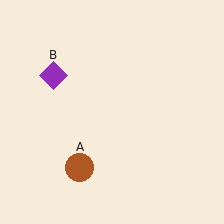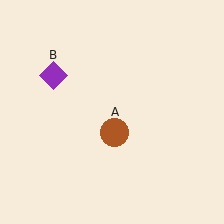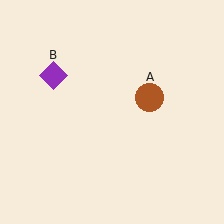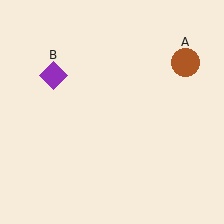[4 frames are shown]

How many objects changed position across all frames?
1 object changed position: brown circle (object A).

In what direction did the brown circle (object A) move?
The brown circle (object A) moved up and to the right.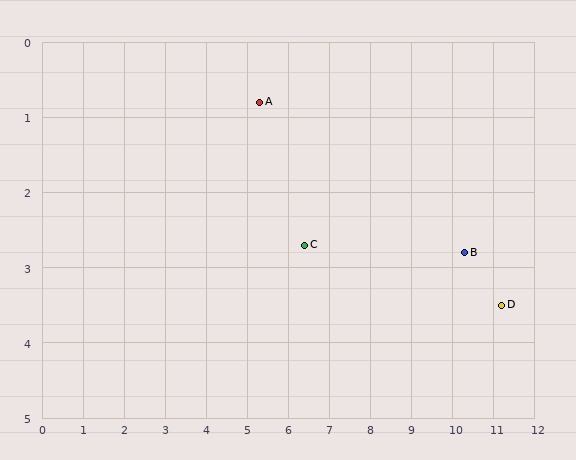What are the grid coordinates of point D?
Point D is at approximately (11.2, 3.5).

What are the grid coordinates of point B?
Point B is at approximately (10.3, 2.8).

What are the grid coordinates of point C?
Point C is at approximately (6.4, 2.7).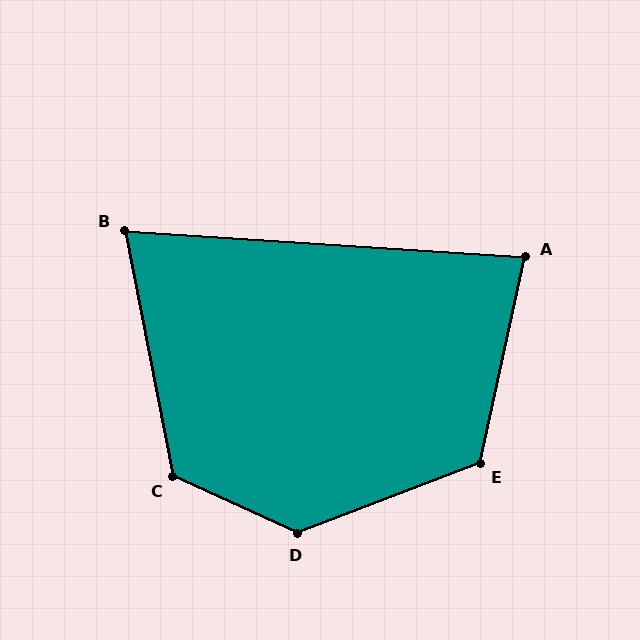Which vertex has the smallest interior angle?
B, at approximately 75 degrees.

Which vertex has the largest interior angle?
D, at approximately 134 degrees.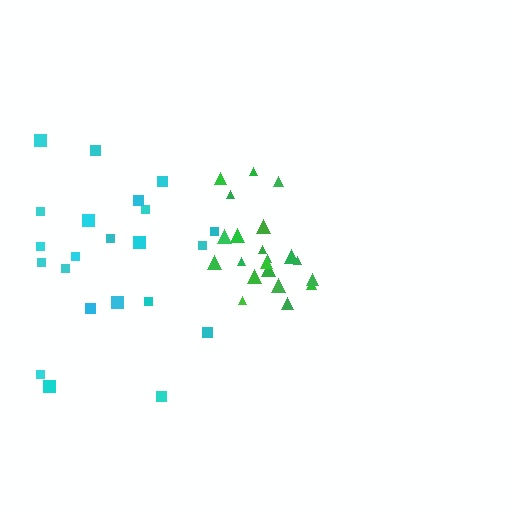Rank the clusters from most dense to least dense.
green, cyan.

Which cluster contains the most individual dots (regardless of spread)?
Green (22).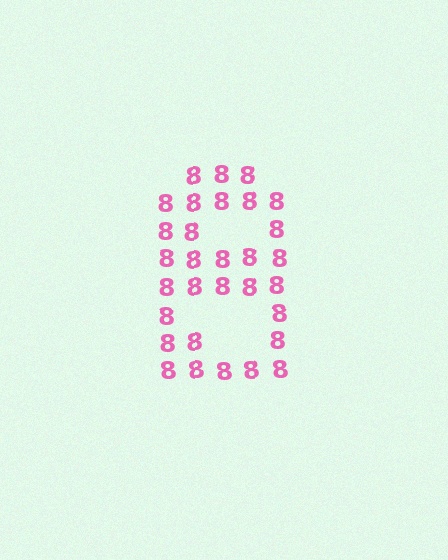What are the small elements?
The small elements are digit 8's.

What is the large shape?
The large shape is the digit 8.